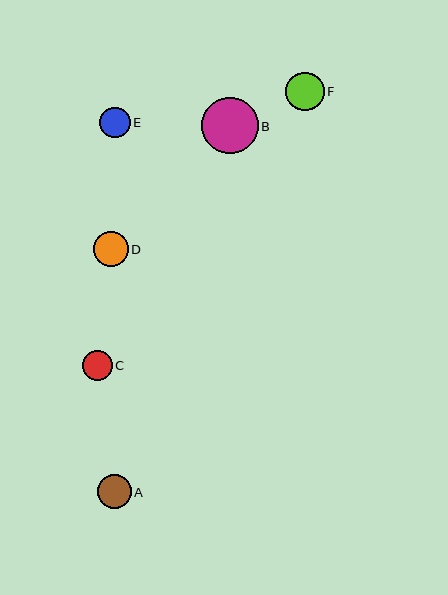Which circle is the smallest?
Circle C is the smallest with a size of approximately 30 pixels.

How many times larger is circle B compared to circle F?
Circle B is approximately 1.5 times the size of circle F.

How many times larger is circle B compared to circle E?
Circle B is approximately 1.9 times the size of circle E.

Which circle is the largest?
Circle B is the largest with a size of approximately 57 pixels.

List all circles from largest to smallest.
From largest to smallest: B, F, D, A, E, C.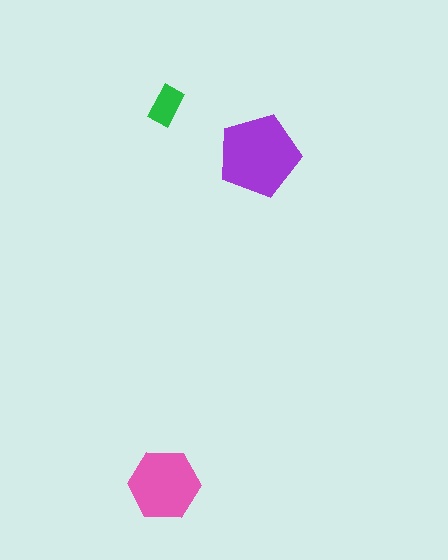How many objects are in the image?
There are 3 objects in the image.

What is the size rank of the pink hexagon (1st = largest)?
2nd.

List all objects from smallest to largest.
The green rectangle, the pink hexagon, the purple pentagon.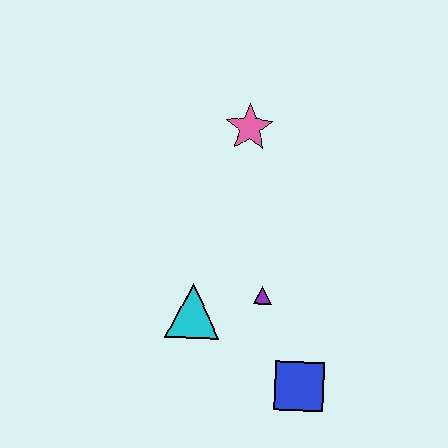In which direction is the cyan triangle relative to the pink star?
The cyan triangle is below the pink star.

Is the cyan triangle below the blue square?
No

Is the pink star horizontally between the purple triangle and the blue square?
No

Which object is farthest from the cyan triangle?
The pink star is farthest from the cyan triangle.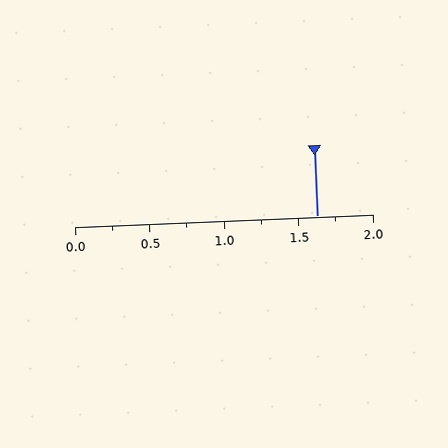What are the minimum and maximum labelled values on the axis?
The axis runs from 0.0 to 2.0.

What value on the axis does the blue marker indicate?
The marker indicates approximately 1.62.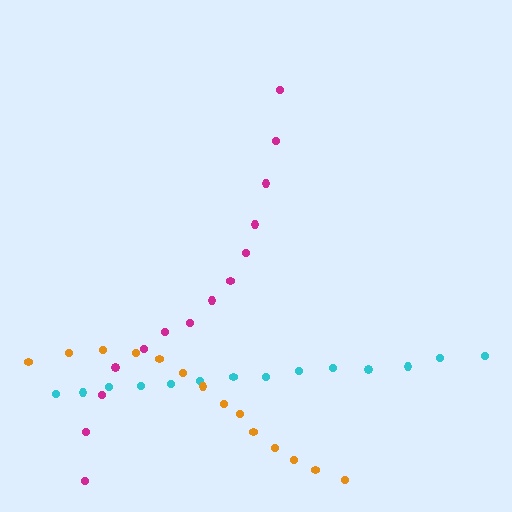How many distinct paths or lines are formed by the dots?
There are 3 distinct paths.